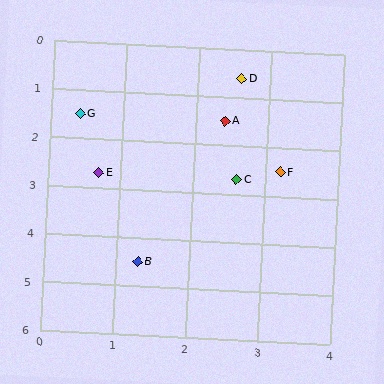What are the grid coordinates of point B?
Point B is at approximately (1.3, 4.5).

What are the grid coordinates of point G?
Point G is at approximately (0.4, 1.5).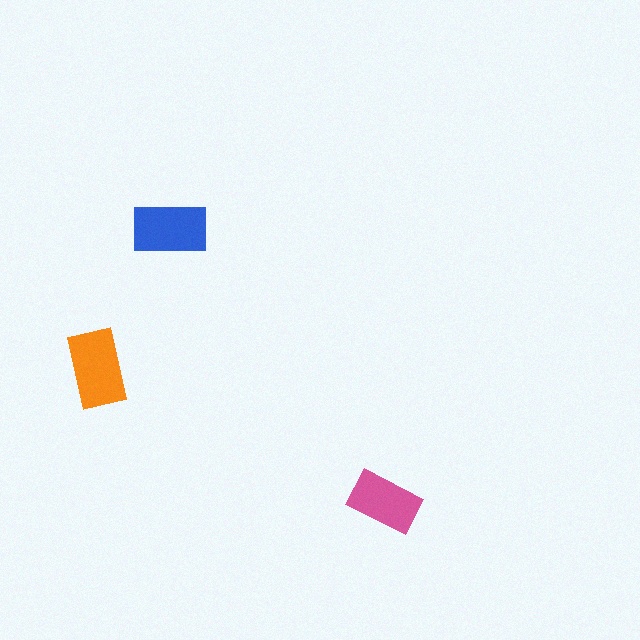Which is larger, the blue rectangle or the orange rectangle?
The orange one.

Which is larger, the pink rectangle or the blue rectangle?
The blue one.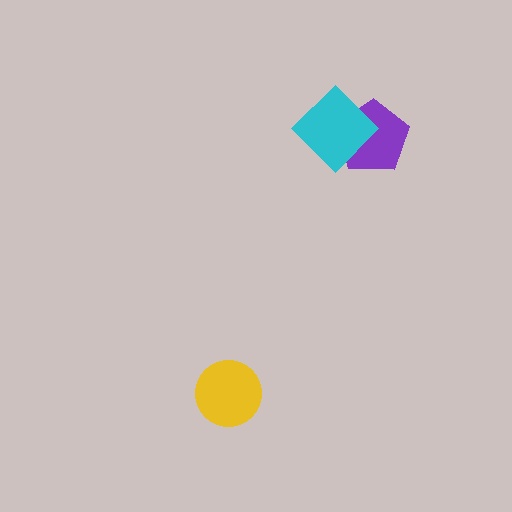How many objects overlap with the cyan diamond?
1 object overlaps with the cyan diamond.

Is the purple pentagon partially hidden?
Yes, it is partially covered by another shape.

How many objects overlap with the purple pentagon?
1 object overlaps with the purple pentagon.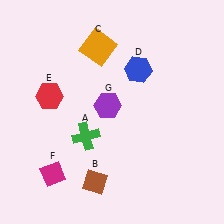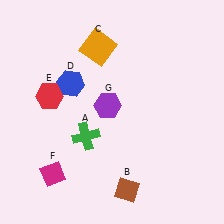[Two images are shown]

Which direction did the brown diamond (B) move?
The brown diamond (B) moved right.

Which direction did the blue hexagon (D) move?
The blue hexagon (D) moved left.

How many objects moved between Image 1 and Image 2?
2 objects moved between the two images.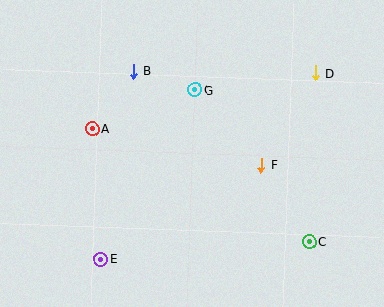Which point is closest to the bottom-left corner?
Point E is closest to the bottom-left corner.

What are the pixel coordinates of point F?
Point F is at (261, 165).